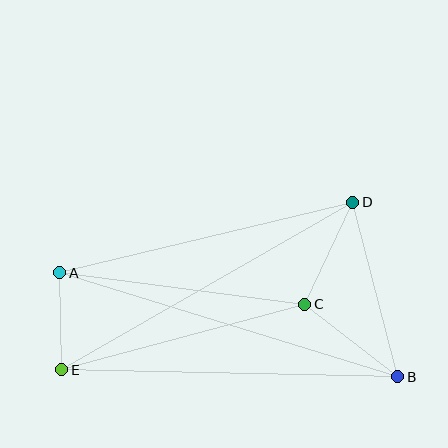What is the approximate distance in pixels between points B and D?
The distance between B and D is approximately 180 pixels.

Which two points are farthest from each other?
Points A and B are farthest from each other.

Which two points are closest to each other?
Points A and E are closest to each other.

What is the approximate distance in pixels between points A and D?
The distance between A and D is approximately 301 pixels.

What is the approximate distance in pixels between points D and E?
The distance between D and E is approximately 336 pixels.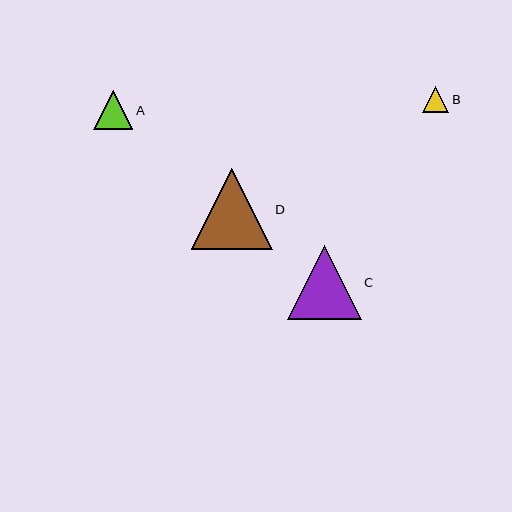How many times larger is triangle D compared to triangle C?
Triangle D is approximately 1.1 times the size of triangle C.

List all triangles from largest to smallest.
From largest to smallest: D, C, A, B.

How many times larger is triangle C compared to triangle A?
Triangle C is approximately 1.9 times the size of triangle A.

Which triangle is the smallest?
Triangle B is the smallest with a size of approximately 26 pixels.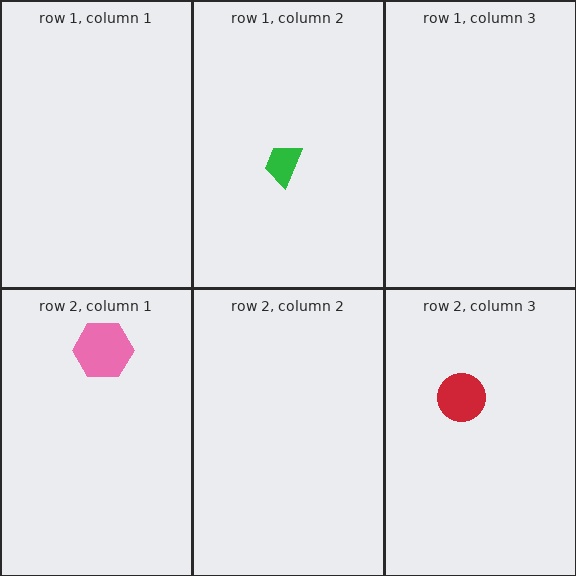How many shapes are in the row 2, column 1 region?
1.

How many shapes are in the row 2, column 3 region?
1.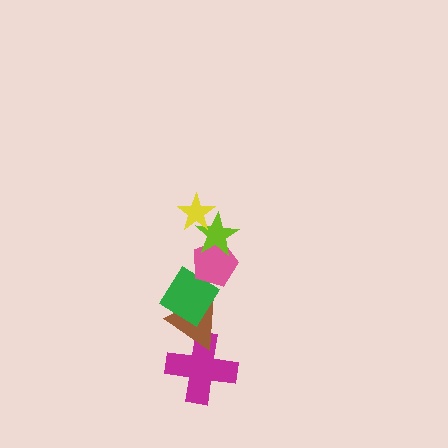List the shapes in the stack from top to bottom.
From top to bottom: the yellow star, the lime star, the pink pentagon, the green diamond, the brown triangle, the magenta cross.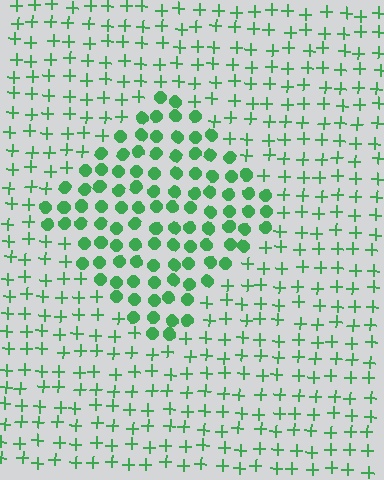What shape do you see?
I see a diamond.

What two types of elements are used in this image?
The image uses circles inside the diamond region and plus signs outside it.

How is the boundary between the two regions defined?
The boundary is defined by a change in element shape: circles inside vs. plus signs outside. All elements share the same color and spacing.